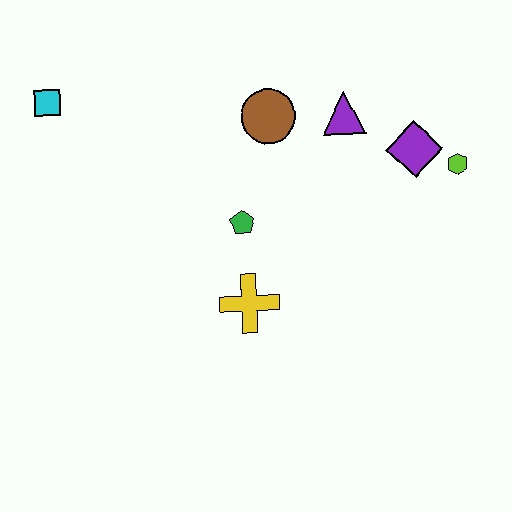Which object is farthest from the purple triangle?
The cyan square is farthest from the purple triangle.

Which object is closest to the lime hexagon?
The purple diamond is closest to the lime hexagon.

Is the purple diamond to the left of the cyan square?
No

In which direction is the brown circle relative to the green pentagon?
The brown circle is above the green pentagon.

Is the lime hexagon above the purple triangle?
No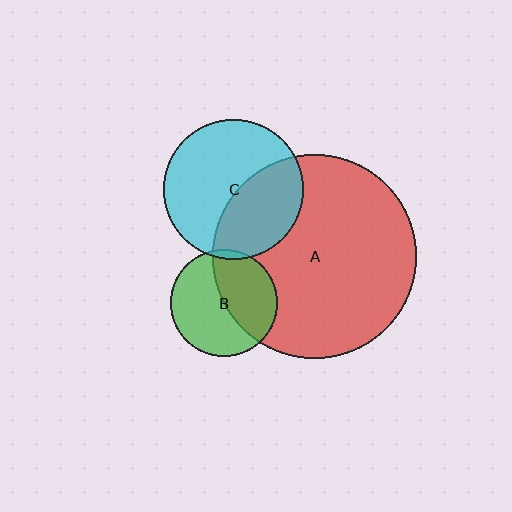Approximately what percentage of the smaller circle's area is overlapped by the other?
Approximately 45%.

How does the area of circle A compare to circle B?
Approximately 3.6 times.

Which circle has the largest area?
Circle A (red).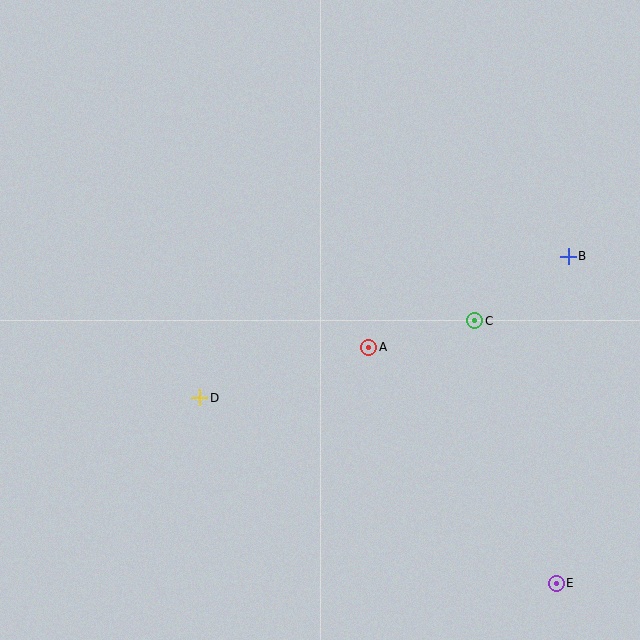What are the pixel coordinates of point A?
Point A is at (369, 347).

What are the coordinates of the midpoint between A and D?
The midpoint between A and D is at (284, 373).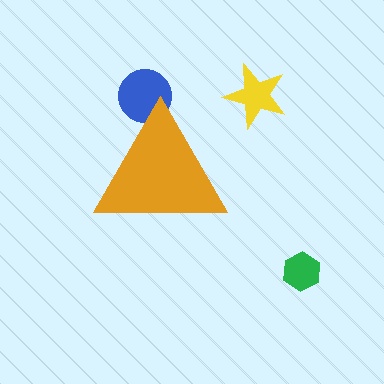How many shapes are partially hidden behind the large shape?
1 shape is partially hidden.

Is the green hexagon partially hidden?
No, the green hexagon is fully visible.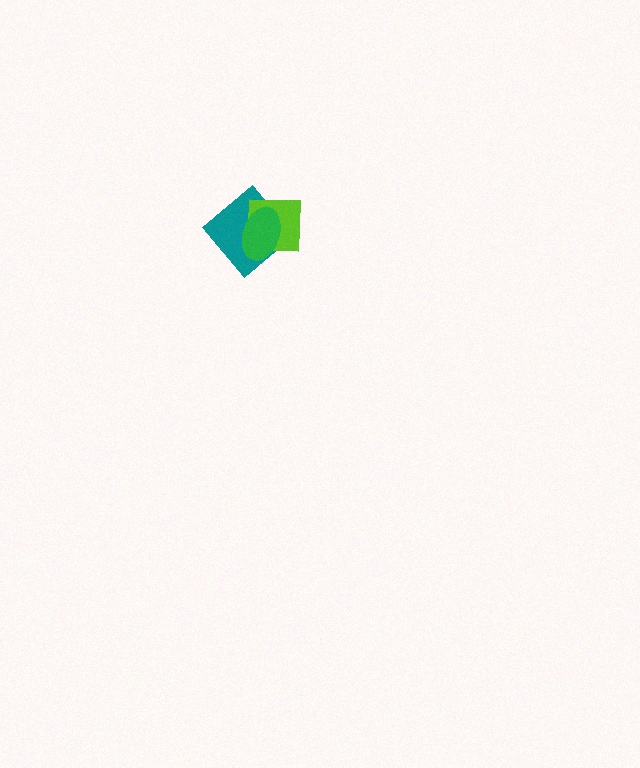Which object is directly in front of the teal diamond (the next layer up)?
The lime square is directly in front of the teal diamond.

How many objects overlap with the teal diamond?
2 objects overlap with the teal diamond.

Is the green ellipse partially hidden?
No, no other shape covers it.